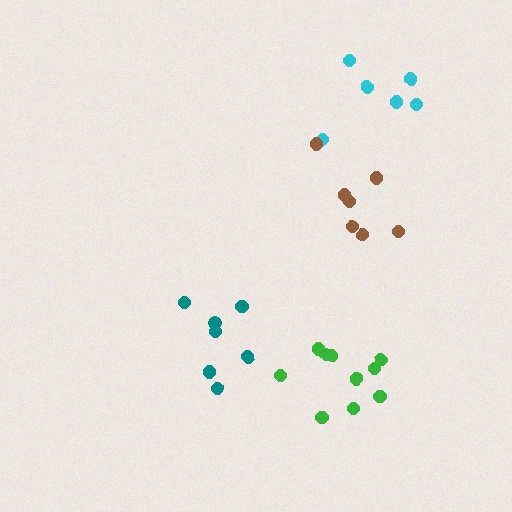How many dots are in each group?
Group 1: 6 dots, Group 2: 7 dots, Group 3: 7 dots, Group 4: 10 dots (30 total).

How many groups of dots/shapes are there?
There are 4 groups.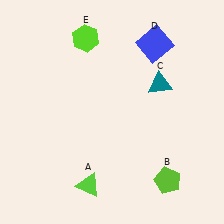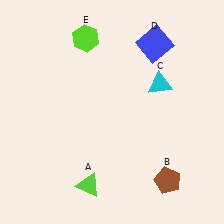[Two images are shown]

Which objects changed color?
B changed from lime to brown. C changed from teal to cyan.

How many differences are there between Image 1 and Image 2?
There are 2 differences between the two images.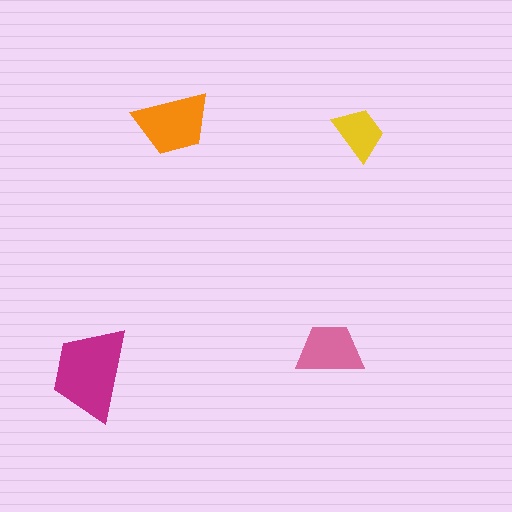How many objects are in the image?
There are 4 objects in the image.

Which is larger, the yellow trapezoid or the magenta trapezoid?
The magenta one.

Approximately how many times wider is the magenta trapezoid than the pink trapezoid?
About 1.5 times wider.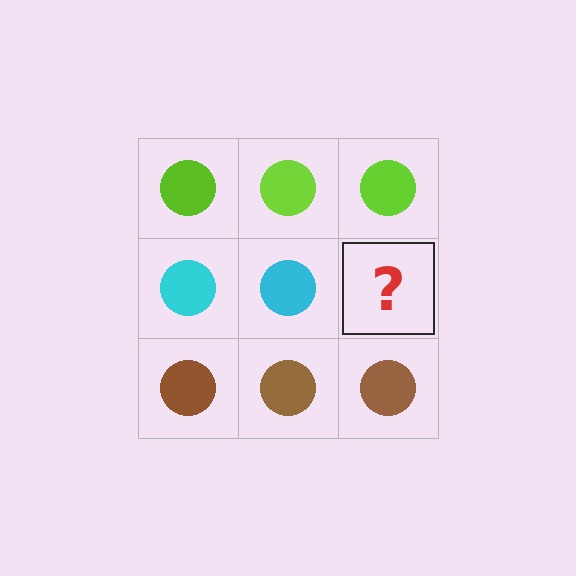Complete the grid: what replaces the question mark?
The question mark should be replaced with a cyan circle.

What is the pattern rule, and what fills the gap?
The rule is that each row has a consistent color. The gap should be filled with a cyan circle.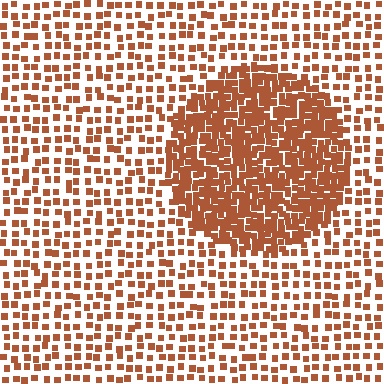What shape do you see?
I see a circle.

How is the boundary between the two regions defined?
The boundary is defined by a change in element density (approximately 2.5x ratio). All elements are the same color, size, and shape.